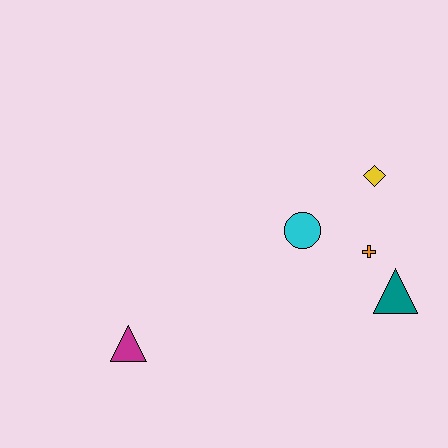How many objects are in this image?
There are 5 objects.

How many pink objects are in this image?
There are no pink objects.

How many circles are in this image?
There is 1 circle.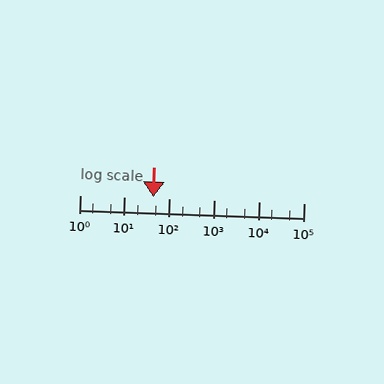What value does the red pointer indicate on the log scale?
The pointer indicates approximately 43.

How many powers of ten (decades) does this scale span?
The scale spans 5 decades, from 1 to 100000.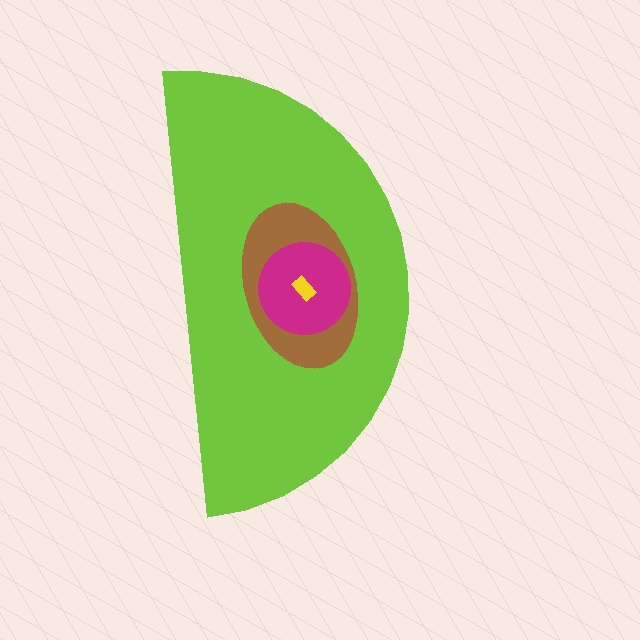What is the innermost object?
The yellow rectangle.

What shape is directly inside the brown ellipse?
The magenta circle.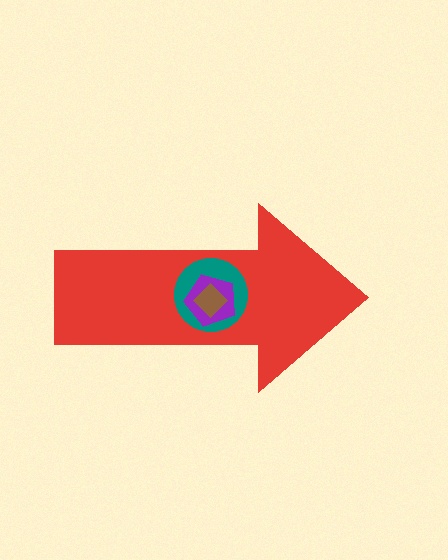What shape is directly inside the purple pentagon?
The brown diamond.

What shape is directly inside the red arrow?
The teal circle.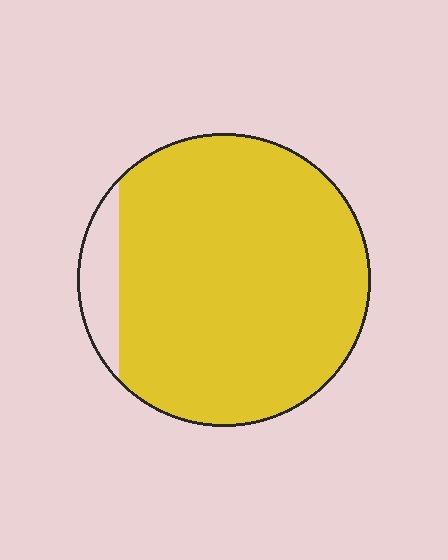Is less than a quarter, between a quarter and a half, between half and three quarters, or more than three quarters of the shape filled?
More than three quarters.